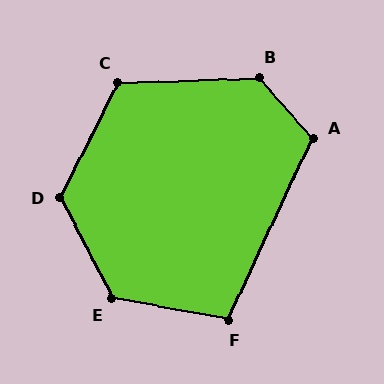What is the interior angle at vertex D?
Approximately 126 degrees (obtuse).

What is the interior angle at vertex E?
Approximately 128 degrees (obtuse).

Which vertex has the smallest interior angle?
F, at approximately 104 degrees.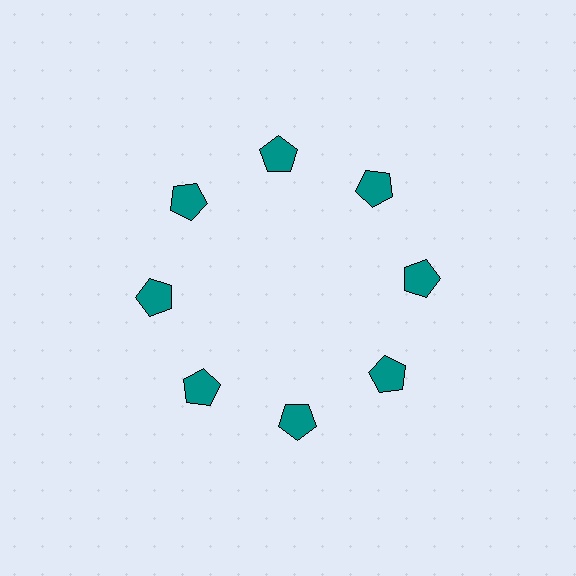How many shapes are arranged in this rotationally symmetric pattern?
There are 8 shapes, arranged in 8 groups of 1.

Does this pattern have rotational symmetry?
Yes, this pattern has 8-fold rotational symmetry. It looks the same after rotating 45 degrees around the center.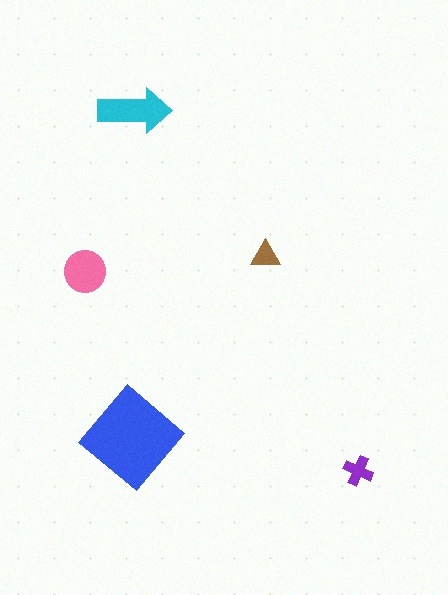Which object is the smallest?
The brown triangle.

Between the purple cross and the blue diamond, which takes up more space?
The blue diamond.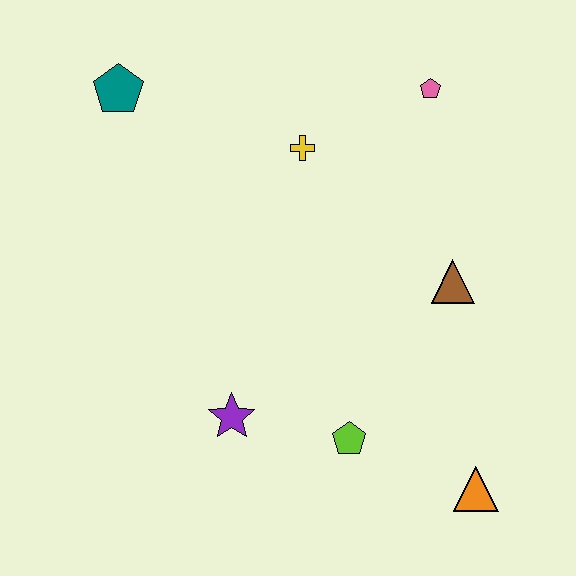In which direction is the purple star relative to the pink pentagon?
The purple star is below the pink pentagon.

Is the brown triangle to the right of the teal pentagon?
Yes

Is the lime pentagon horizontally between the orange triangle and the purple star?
Yes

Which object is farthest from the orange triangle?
The teal pentagon is farthest from the orange triangle.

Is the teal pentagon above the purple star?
Yes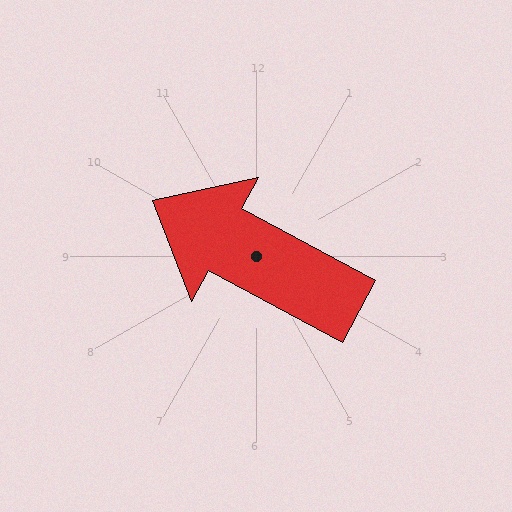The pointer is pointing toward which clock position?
Roughly 10 o'clock.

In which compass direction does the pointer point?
Northwest.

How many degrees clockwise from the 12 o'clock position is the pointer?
Approximately 298 degrees.